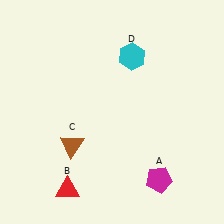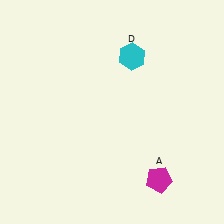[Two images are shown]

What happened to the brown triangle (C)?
The brown triangle (C) was removed in Image 2. It was in the bottom-left area of Image 1.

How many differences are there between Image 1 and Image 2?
There are 2 differences between the two images.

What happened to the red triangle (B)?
The red triangle (B) was removed in Image 2. It was in the bottom-left area of Image 1.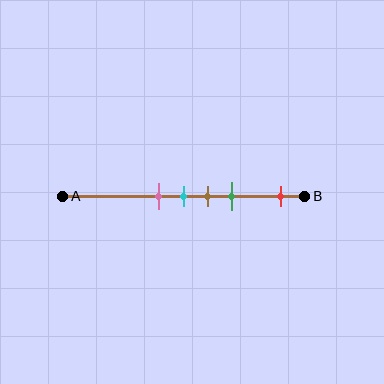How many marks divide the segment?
There are 5 marks dividing the segment.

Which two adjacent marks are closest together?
The pink and cyan marks are the closest adjacent pair.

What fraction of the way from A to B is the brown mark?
The brown mark is approximately 60% (0.6) of the way from A to B.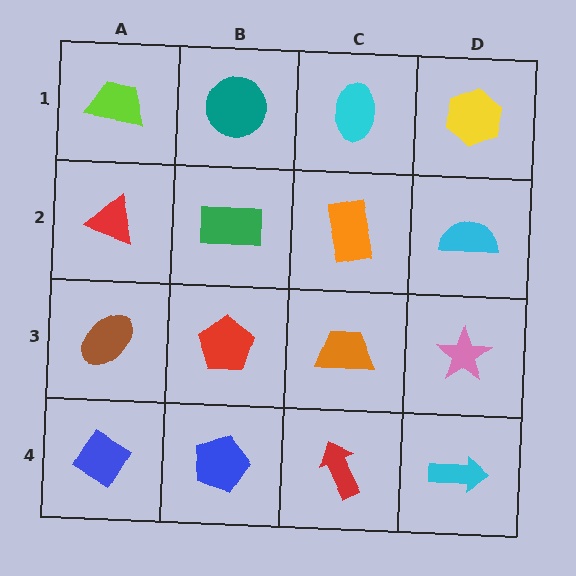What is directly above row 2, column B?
A teal circle.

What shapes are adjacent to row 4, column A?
A brown ellipse (row 3, column A), a blue pentagon (row 4, column B).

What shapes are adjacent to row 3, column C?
An orange rectangle (row 2, column C), a red arrow (row 4, column C), a red pentagon (row 3, column B), a pink star (row 3, column D).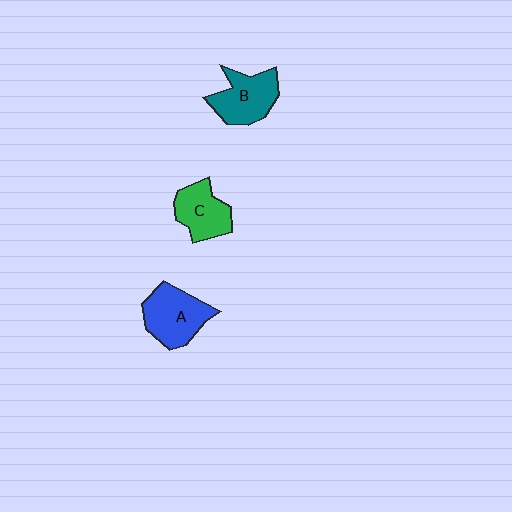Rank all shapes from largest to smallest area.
From largest to smallest: A (blue), B (teal), C (green).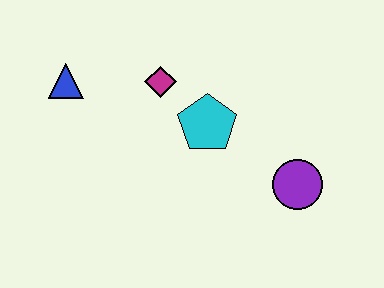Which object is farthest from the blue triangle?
The purple circle is farthest from the blue triangle.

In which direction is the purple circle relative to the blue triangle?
The purple circle is to the right of the blue triangle.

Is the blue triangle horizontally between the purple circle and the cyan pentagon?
No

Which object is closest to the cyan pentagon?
The magenta diamond is closest to the cyan pentagon.